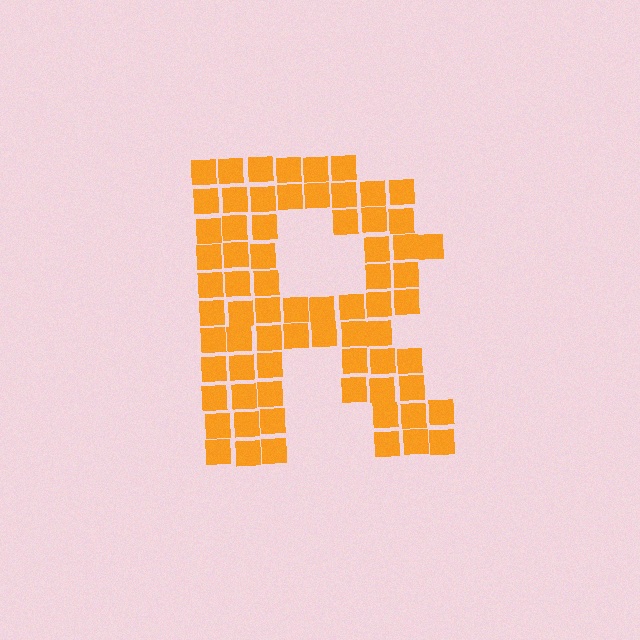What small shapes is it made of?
It is made of small squares.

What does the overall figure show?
The overall figure shows the letter R.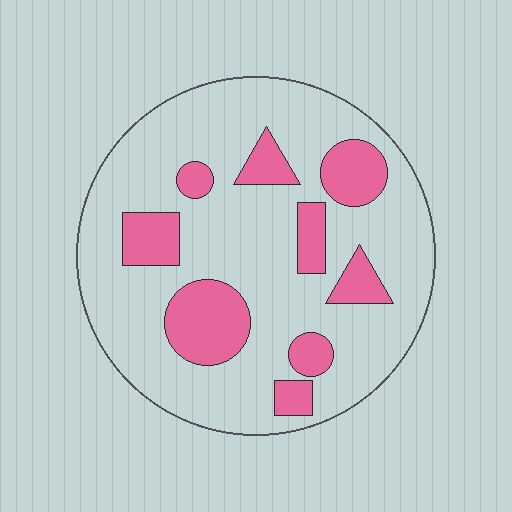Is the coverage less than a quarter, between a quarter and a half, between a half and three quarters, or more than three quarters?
Less than a quarter.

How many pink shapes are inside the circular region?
9.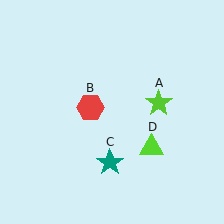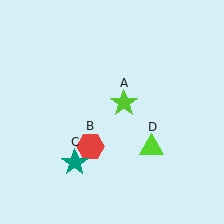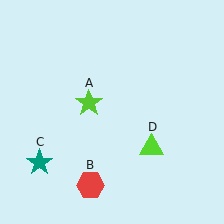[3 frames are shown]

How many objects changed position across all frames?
3 objects changed position: lime star (object A), red hexagon (object B), teal star (object C).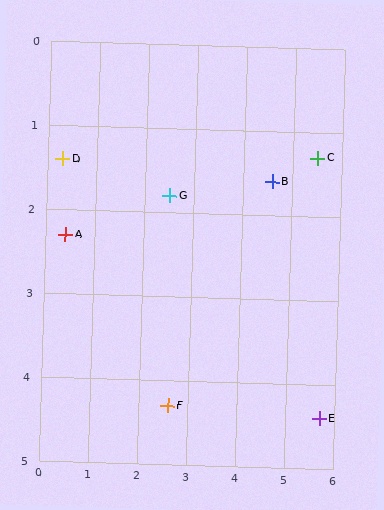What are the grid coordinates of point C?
Point C is at approximately (5.5, 1.3).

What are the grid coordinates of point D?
Point D is at approximately (0.3, 1.4).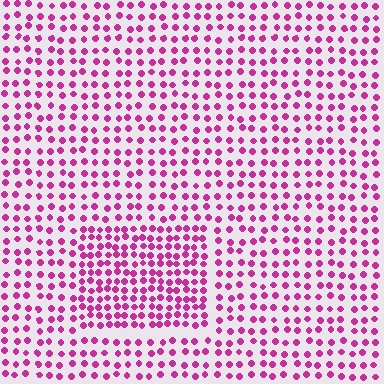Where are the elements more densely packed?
The elements are more densely packed inside the rectangle boundary.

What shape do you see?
I see a rectangle.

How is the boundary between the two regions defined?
The boundary is defined by a change in element density (approximately 1.7x ratio). All elements are the same color, size, and shape.